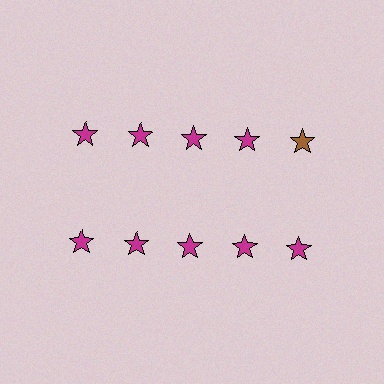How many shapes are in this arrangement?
There are 10 shapes arranged in a grid pattern.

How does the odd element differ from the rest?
It has a different color: brown instead of magenta.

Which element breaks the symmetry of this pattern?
The brown star in the top row, rightmost column breaks the symmetry. All other shapes are magenta stars.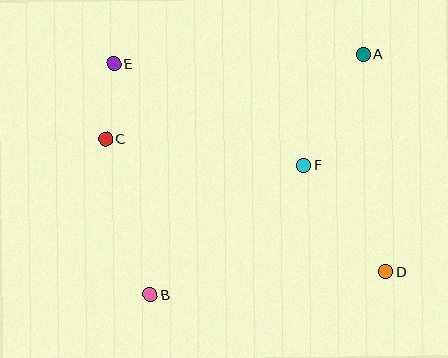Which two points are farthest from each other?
Points D and E are farthest from each other.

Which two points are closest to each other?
Points C and E are closest to each other.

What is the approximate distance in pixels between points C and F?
The distance between C and F is approximately 199 pixels.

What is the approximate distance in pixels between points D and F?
The distance between D and F is approximately 135 pixels.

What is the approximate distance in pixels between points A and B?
The distance between A and B is approximately 322 pixels.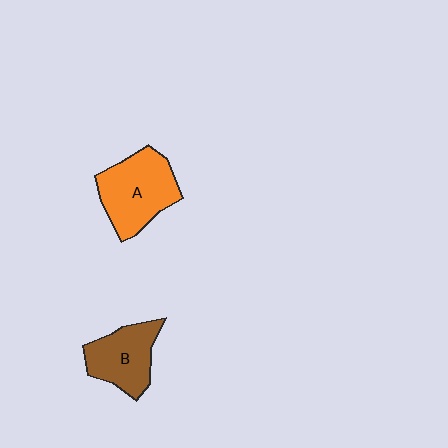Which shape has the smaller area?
Shape B (brown).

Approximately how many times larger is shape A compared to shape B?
Approximately 1.3 times.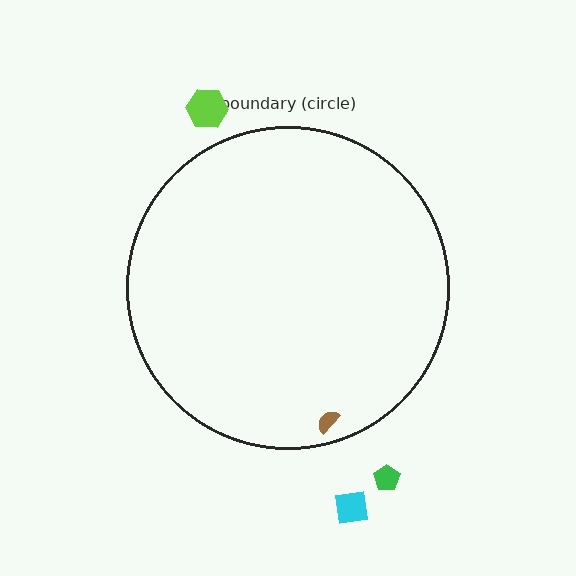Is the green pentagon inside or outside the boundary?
Outside.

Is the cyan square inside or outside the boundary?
Outside.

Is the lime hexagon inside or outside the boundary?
Outside.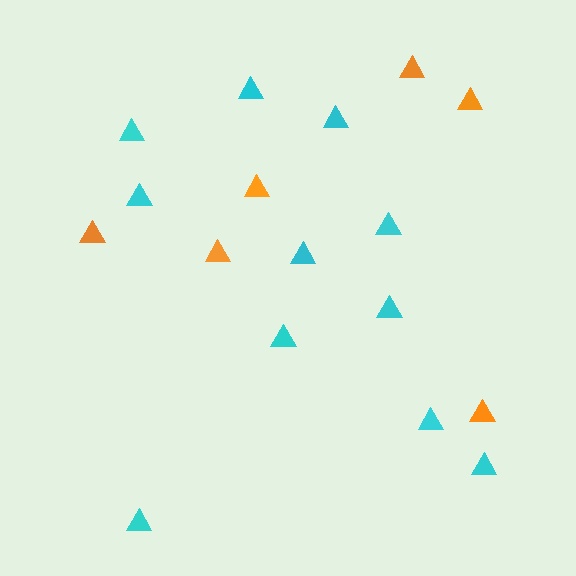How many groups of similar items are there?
There are 2 groups: one group of cyan triangles (11) and one group of orange triangles (6).